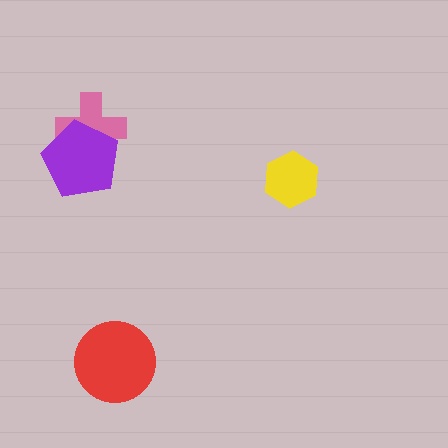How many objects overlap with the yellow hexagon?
0 objects overlap with the yellow hexagon.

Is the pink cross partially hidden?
Yes, it is partially covered by another shape.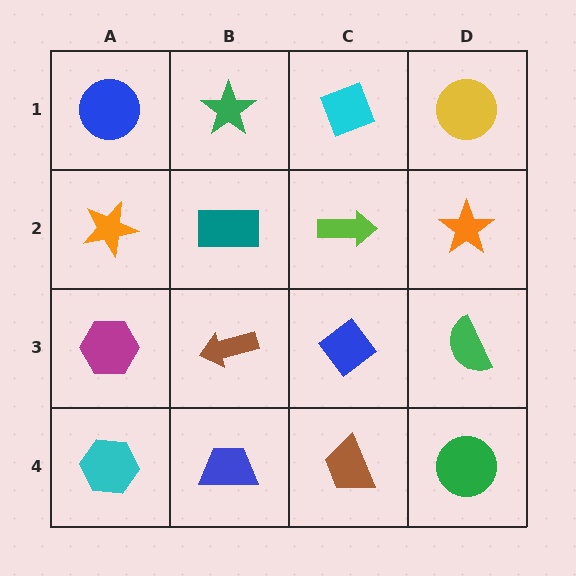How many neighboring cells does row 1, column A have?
2.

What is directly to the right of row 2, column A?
A teal rectangle.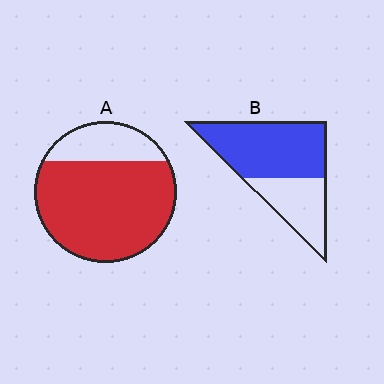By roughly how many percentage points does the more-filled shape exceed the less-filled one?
By roughly 15 percentage points (A over B).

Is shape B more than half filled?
Yes.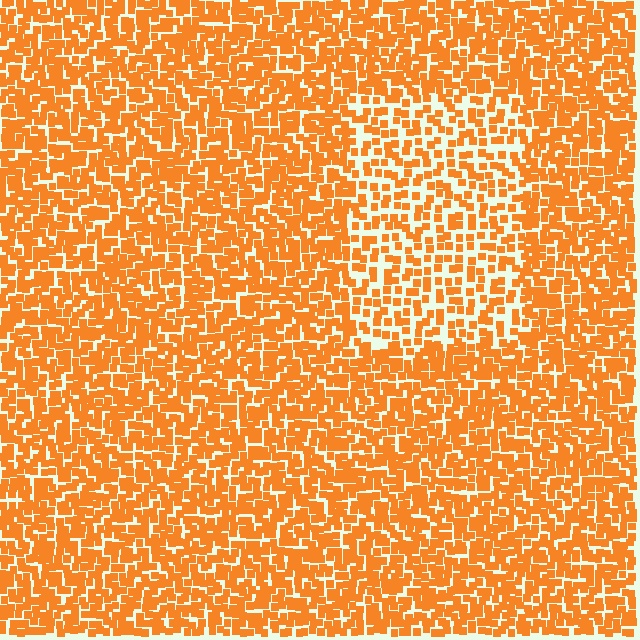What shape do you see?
I see a rectangle.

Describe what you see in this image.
The image contains small orange elements arranged at two different densities. A rectangle-shaped region is visible where the elements are less densely packed than the surrounding area.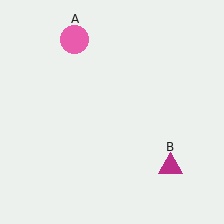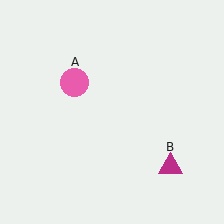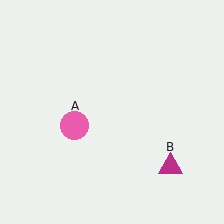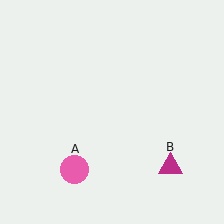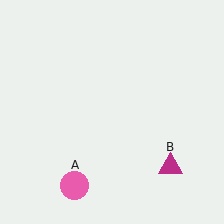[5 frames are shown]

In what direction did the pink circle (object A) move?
The pink circle (object A) moved down.